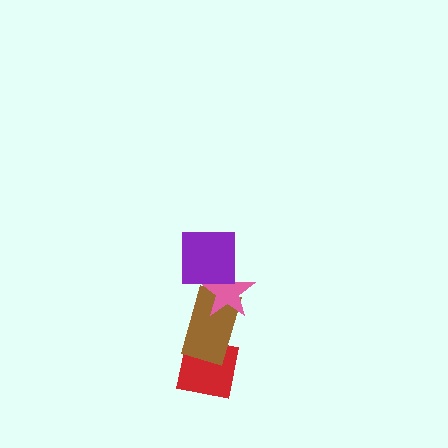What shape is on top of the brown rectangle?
The pink star is on top of the brown rectangle.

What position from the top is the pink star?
The pink star is 2nd from the top.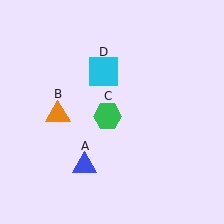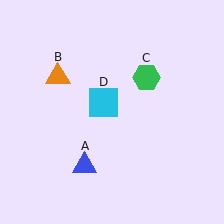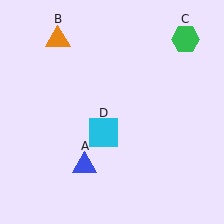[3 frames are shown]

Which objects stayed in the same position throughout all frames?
Blue triangle (object A) remained stationary.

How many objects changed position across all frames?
3 objects changed position: orange triangle (object B), green hexagon (object C), cyan square (object D).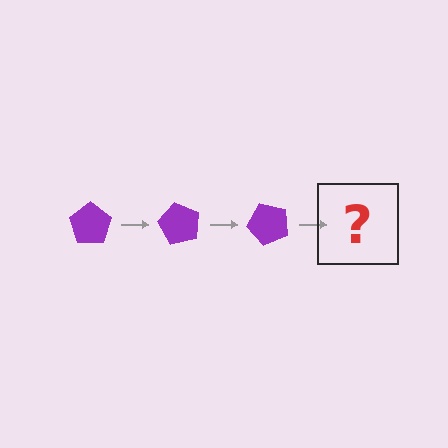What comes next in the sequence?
The next element should be a purple pentagon rotated 180 degrees.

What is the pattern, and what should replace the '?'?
The pattern is that the pentagon rotates 60 degrees each step. The '?' should be a purple pentagon rotated 180 degrees.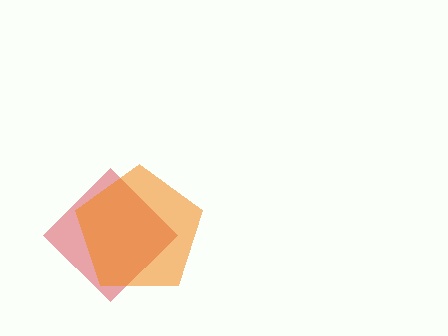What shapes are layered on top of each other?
The layered shapes are: a red diamond, an orange pentagon.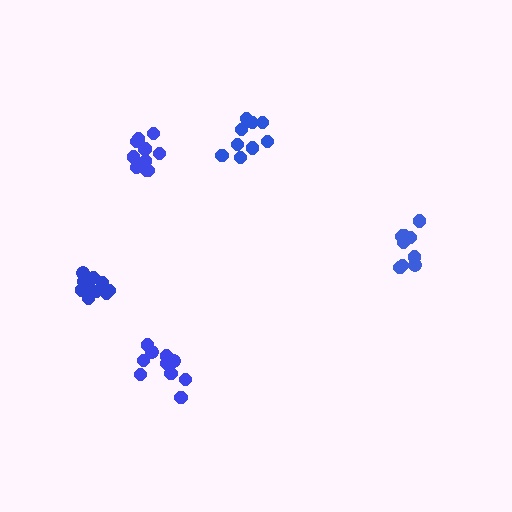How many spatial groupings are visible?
There are 5 spatial groupings.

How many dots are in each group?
Group 1: 10 dots, Group 2: 11 dots, Group 3: 11 dots, Group 4: 10 dots, Group 5: 14 dots (56 total).